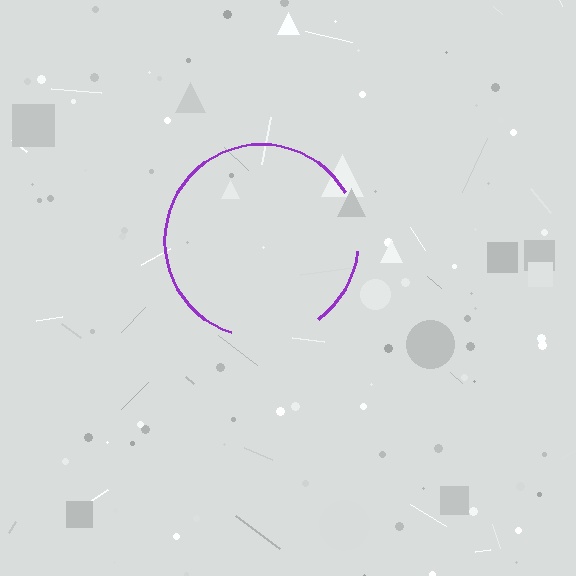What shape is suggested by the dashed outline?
The dashed outline suggests a circle.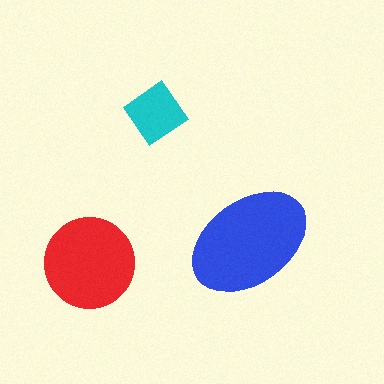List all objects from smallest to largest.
The cyan diamond, the red circle, the blue ellipse.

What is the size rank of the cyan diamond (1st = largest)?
3rd.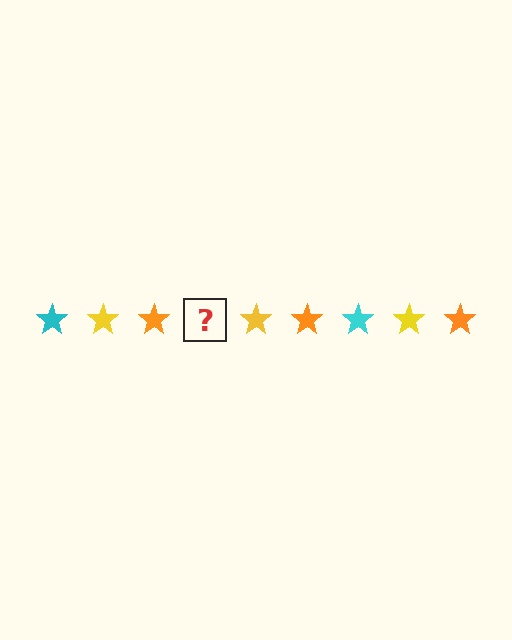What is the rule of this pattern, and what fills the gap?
The rule is that the pattern cycles through cyan, yellow, orange stars. The gap should be filled with a cyan star.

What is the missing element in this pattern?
The missing element is a cyan star.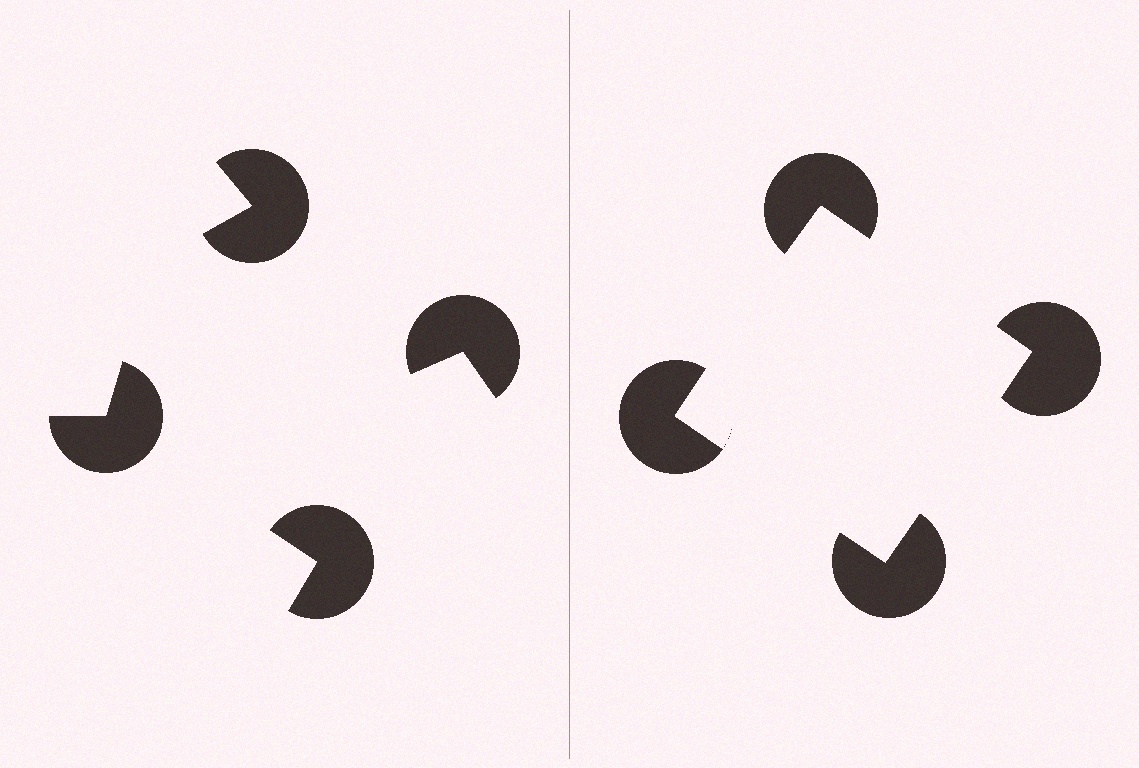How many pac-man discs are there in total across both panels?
8 — 4 on each side.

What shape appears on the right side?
An illusory square.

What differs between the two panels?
The pac-man discs are positioned identically on both sides; only the wedge orientations differ. On the right they align to a square; on the left they are misaligned.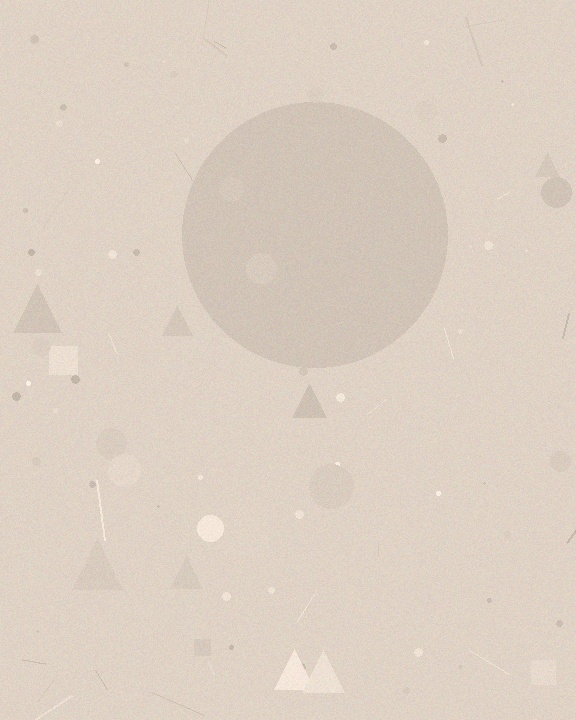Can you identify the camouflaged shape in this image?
The camouflaged shape is a circle.